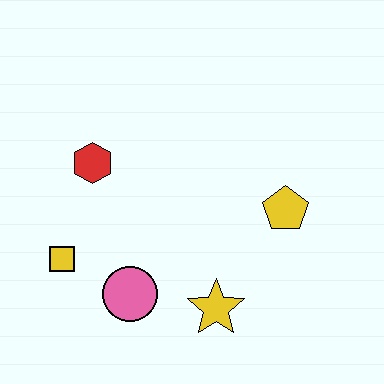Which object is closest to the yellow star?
The pink circle is closest to the yellow star.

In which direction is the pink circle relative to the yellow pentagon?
The pink circle is to the left of the yellow pentagon.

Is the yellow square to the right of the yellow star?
No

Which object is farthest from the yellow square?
The yellow pentagon is farthest from the yellow square.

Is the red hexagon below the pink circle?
No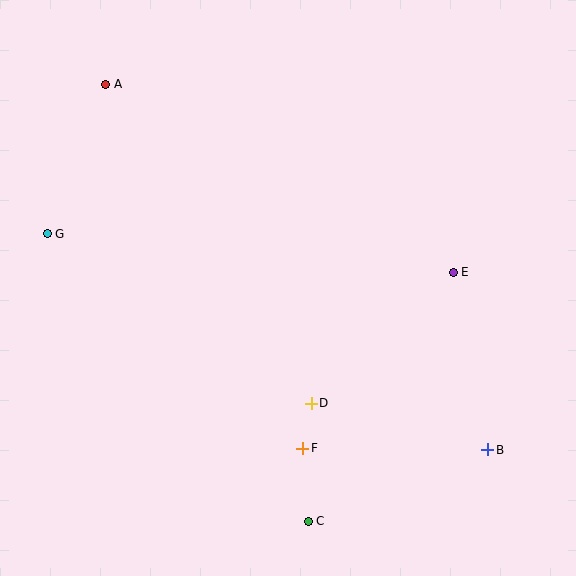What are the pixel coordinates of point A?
Point A is at (106, 84).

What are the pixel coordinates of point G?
Point G is at (47, 234).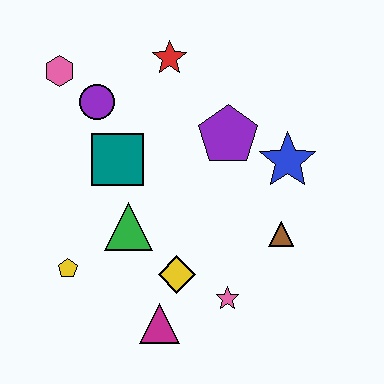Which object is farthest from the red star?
The magenta triangle is farthest from the red star.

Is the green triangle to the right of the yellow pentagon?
Yes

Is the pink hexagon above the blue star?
Yes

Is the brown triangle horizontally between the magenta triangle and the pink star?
No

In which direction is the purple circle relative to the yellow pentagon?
The purple circle is above the yellow pentagon.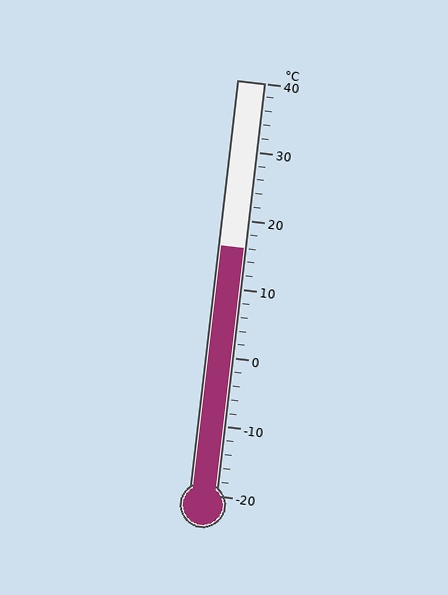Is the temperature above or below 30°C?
The temperature is below 30°C.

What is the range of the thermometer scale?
The thermometer scale ranges from -20°C to 40°C.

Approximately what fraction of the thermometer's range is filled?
The thermometer is filled to approximately 60% of its range.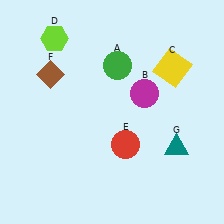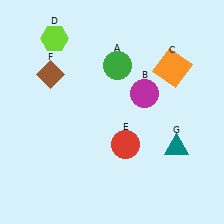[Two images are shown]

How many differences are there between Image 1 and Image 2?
There is 1 difference between the two images.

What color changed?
The square (C) changed from yellow in Image 1 to orange in Image 2.